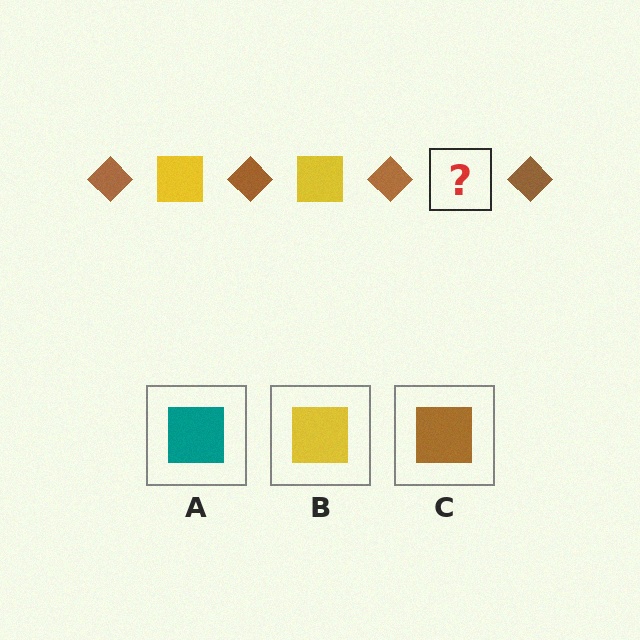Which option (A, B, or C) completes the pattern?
B.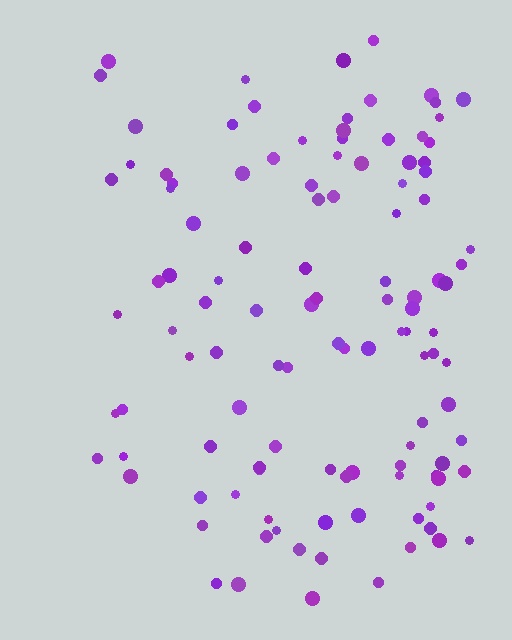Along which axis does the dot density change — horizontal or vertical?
Horizontal.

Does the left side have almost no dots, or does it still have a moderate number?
Still a moderate number, just noticeably fewer than the right.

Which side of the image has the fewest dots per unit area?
The left.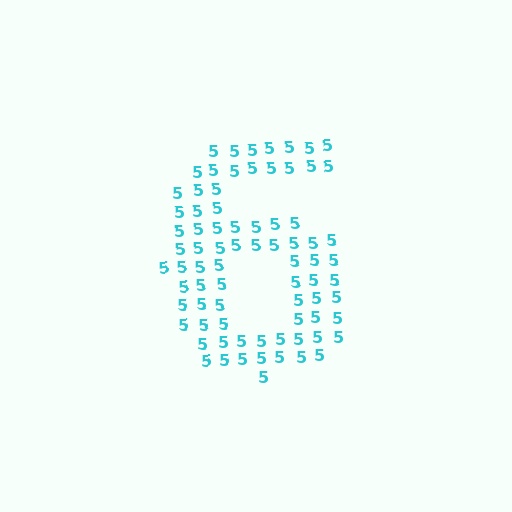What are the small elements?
The small elements are digit 5's.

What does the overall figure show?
The overall figure shows the digit 6.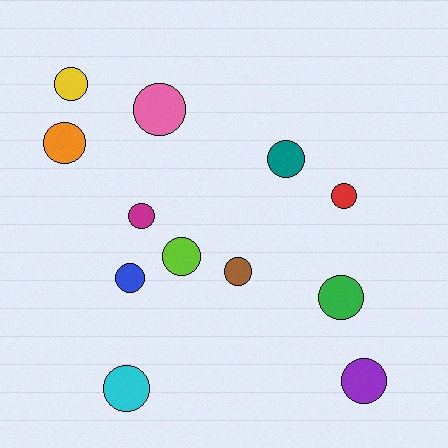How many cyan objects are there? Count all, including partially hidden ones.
There is 1 cyan object.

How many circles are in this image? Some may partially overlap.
There are 12 circles.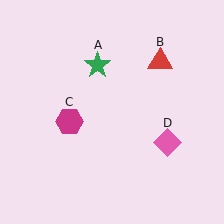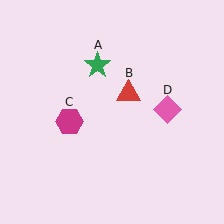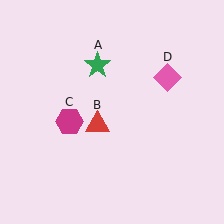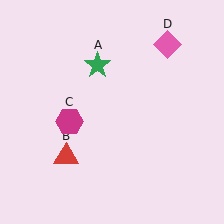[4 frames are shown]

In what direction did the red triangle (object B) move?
The red triangle (object B) moved down and to the left.